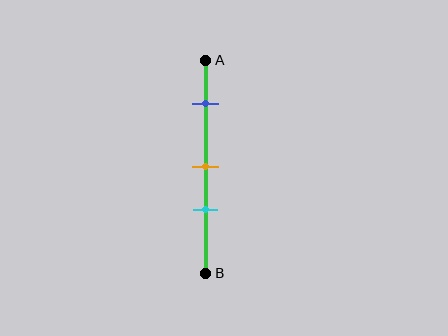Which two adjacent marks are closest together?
The orange and cyan marks are the closest adjacent pair.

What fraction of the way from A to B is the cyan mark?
The cyan mark is approximately 70% (0.7) of the way from A to B.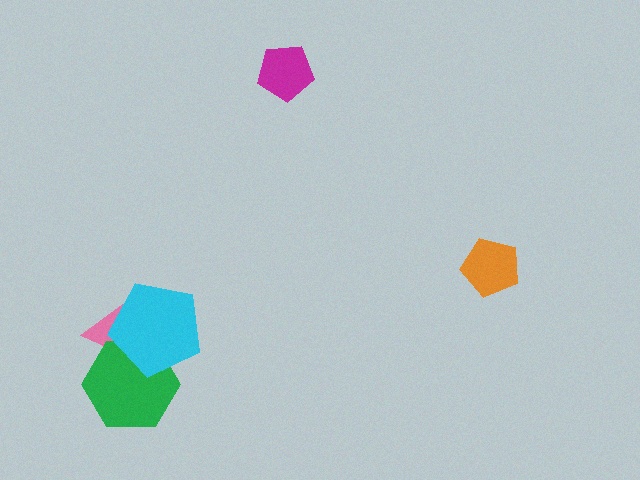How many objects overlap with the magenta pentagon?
0 objects overlap with the magenta pentagon.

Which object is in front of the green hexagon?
The cyan pentagon is in front of the green hexagon.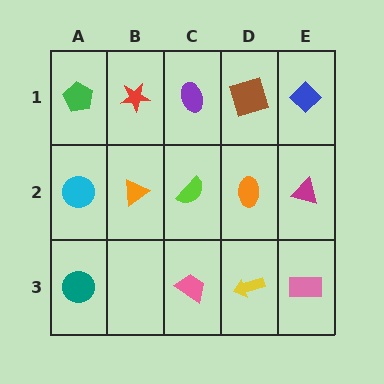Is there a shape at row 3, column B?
No, that cell is empty.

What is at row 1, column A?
A green pentagon.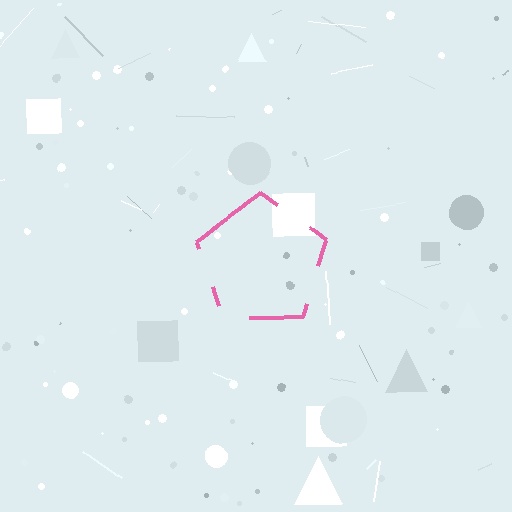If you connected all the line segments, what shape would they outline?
They would outline a pentagon.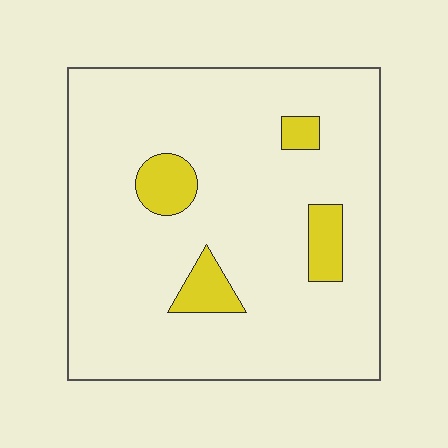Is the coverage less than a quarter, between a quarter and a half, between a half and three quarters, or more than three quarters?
Less than a quarter.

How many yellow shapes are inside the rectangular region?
4.